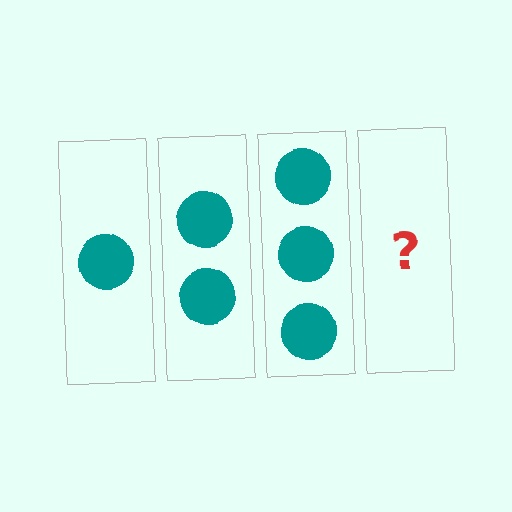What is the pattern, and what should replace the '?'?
The pattern is that each step adds one more circle. The '?' should be 4 circles.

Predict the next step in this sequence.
The next step is 4 circles.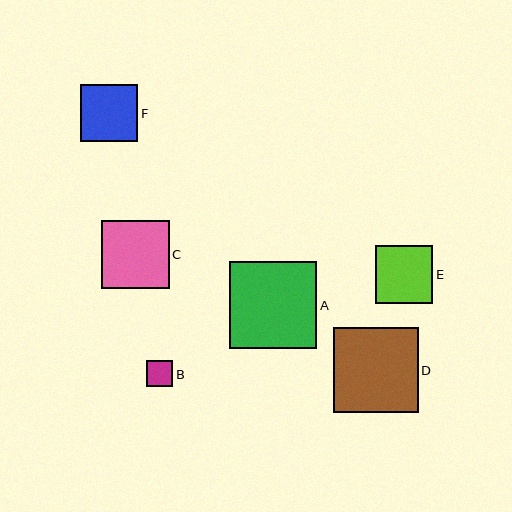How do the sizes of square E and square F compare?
Square E and square F are approximately the same size.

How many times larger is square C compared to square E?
Square C is approximately 1.2 times the size of square E.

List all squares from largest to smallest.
From largest to smallest: A, D, C, E, F, B.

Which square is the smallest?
Square B is the smallest with a size of approximately 26 pixels.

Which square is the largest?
Square A is the largest with a size of approximately 87 pixels.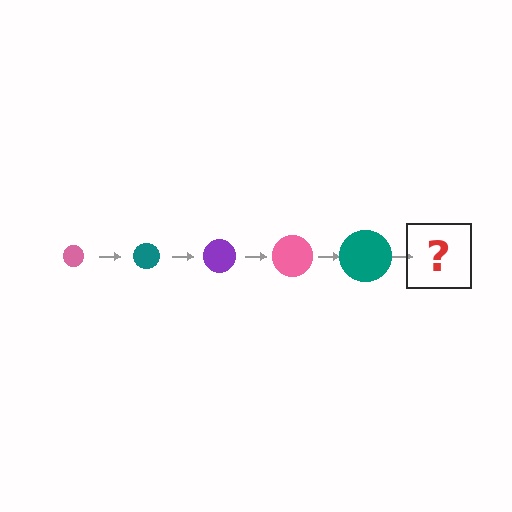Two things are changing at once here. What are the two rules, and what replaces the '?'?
The two rules are that the circle grows larger each step and the color cycles through pink, teal, and purple. The '?' should be a purple circle, larger than the previous one.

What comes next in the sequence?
The next element should be a purple circle, larger than the previous one.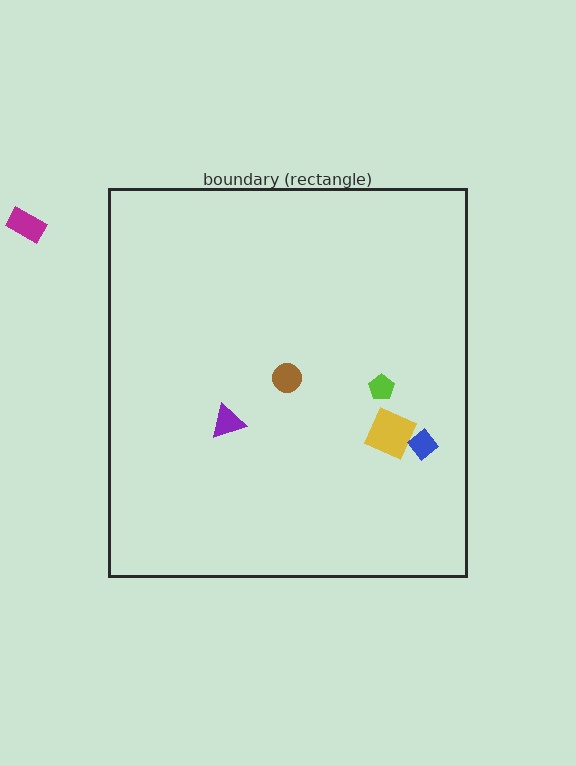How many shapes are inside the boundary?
5 inside, 1 outside.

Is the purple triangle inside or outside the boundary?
Inside.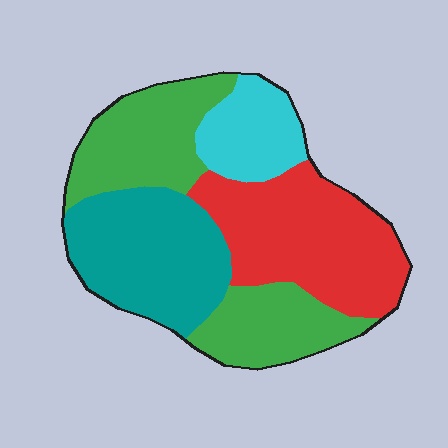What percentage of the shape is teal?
Teal takes up between a quarter and a half of the shape.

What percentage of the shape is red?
Red covers roughly 30% of the shape.